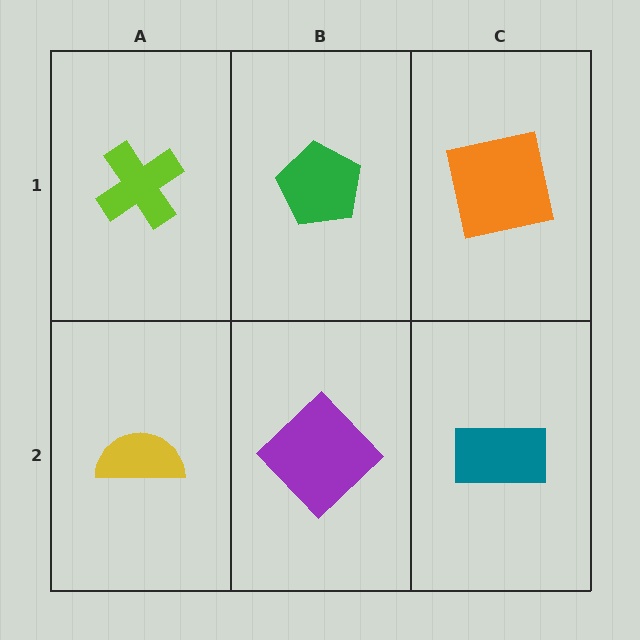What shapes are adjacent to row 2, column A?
A lime cross (row 1, column A), a purple diamond (row 2, column B).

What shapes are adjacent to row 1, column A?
A yellow semicircle (row 2, column A), a green pentagon (row 1, column B).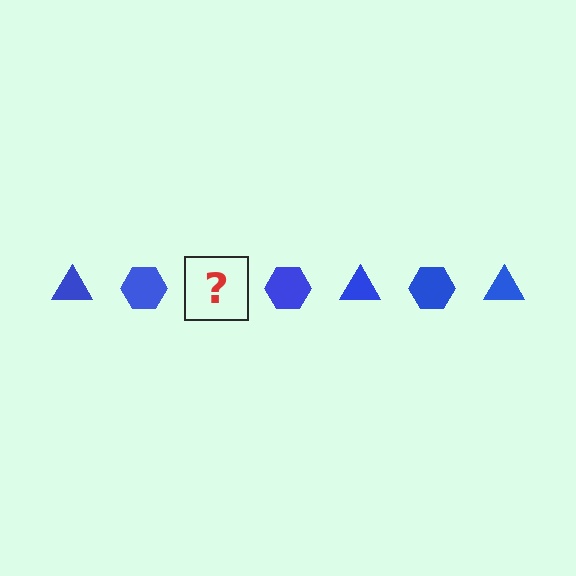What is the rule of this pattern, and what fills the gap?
The rule is that the pattern cycles through triangle, hexagon shapes in blue. The gap should be filled with a blue triangle.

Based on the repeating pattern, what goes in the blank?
The blank should be a blue triangle.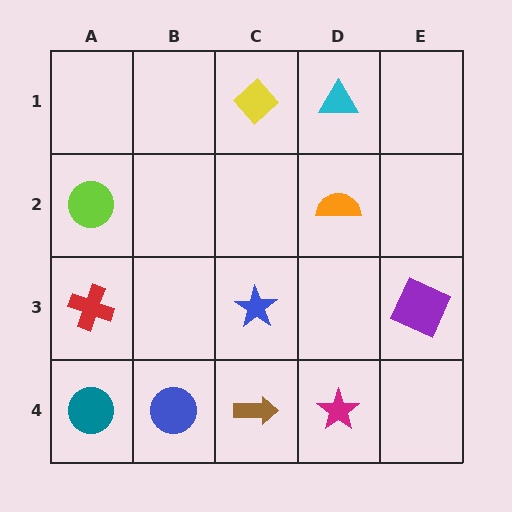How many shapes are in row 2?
2 shapes.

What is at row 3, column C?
A blue star.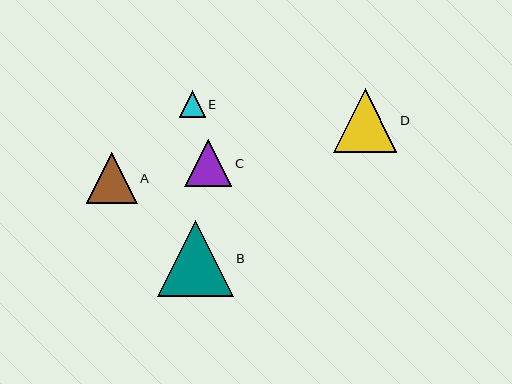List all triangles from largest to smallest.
From largest to smallest: B, D, A, C, E.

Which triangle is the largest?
Triangle B is the largest with a size of approximately 75 pixels.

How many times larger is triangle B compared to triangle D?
Triangle B is approximately 1.2 times the size of triangle D.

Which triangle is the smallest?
Triangle E is the smallest with a size of approximately 26 pixels.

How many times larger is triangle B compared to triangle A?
Triangle B is approximately 1.5 times the size of triangle A.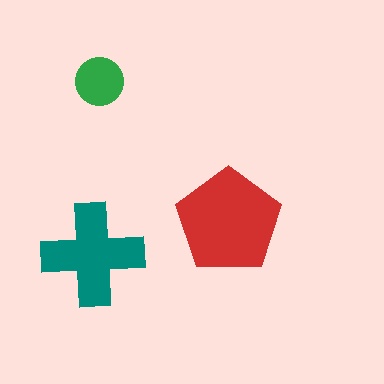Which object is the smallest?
The green circle.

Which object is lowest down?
The teal cross is bottommost.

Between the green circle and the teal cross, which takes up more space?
The teal cross.